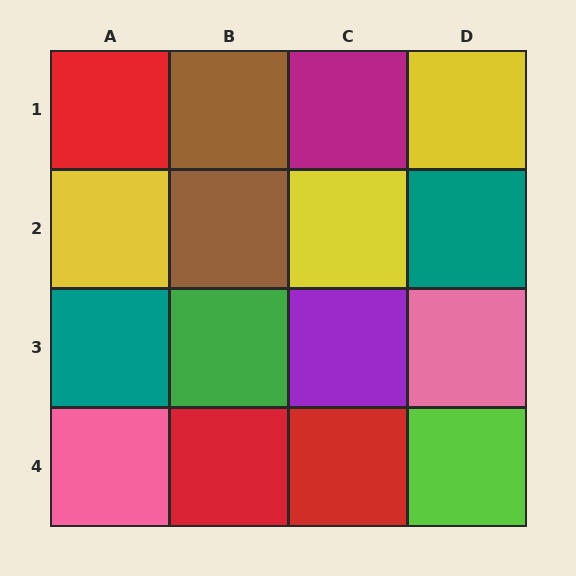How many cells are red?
3 cells are red.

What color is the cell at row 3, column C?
Purple.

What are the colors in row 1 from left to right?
Red, brown, magenta, yellow.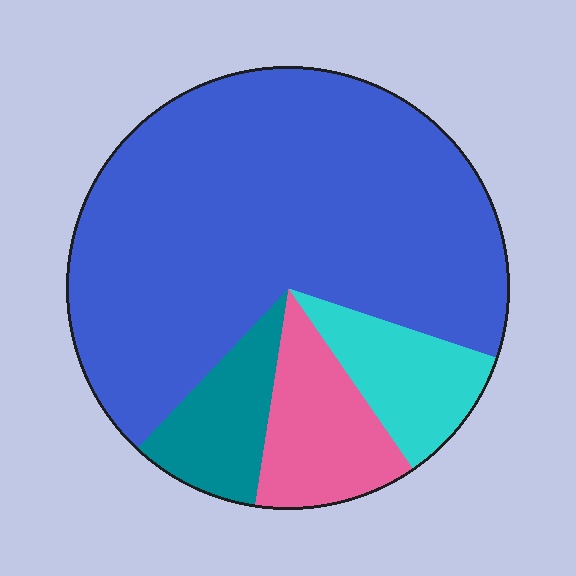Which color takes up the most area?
Blue, at roughly 70%.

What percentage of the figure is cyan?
Cyan covers about 10% of the figure.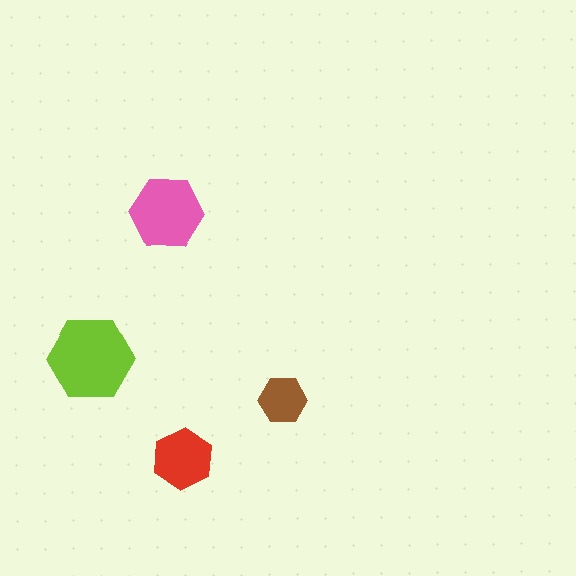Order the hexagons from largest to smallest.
the lime one, the pink one, the red one, the brown one.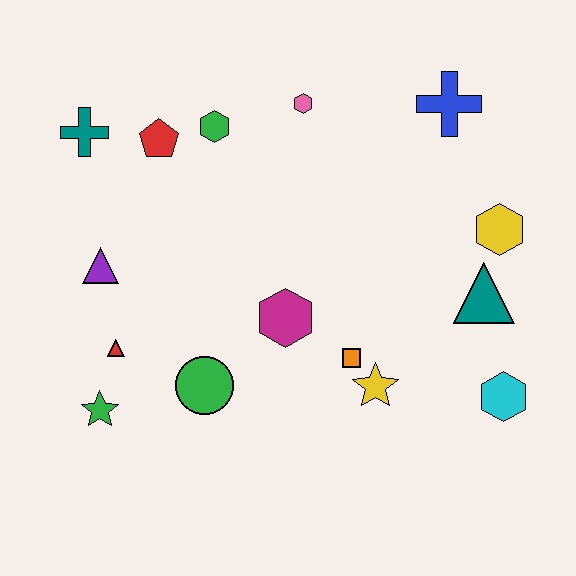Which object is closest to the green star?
The red triangle is closest to the green star.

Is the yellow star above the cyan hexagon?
Yes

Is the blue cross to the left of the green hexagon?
No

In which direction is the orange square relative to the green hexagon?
The orange square is below the green hexagon.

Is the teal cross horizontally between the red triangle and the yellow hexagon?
No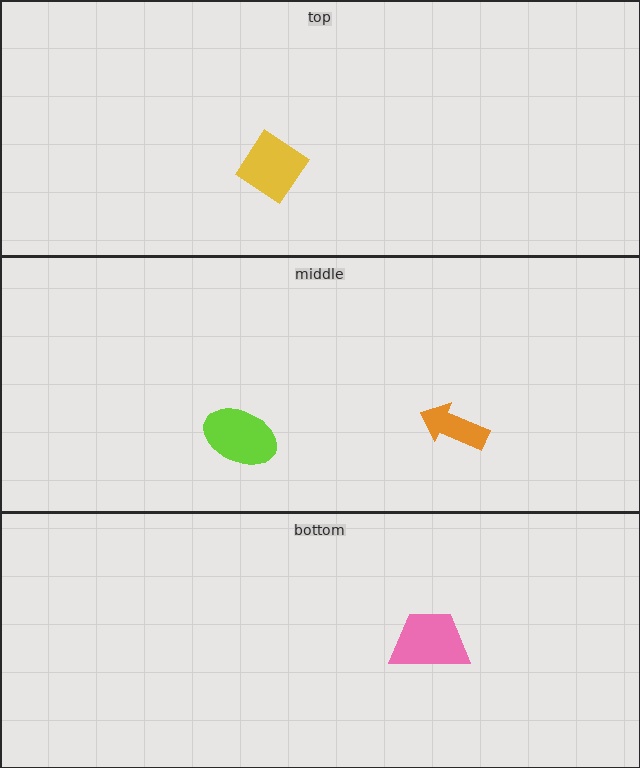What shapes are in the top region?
The yellow diamond.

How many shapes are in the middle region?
2.